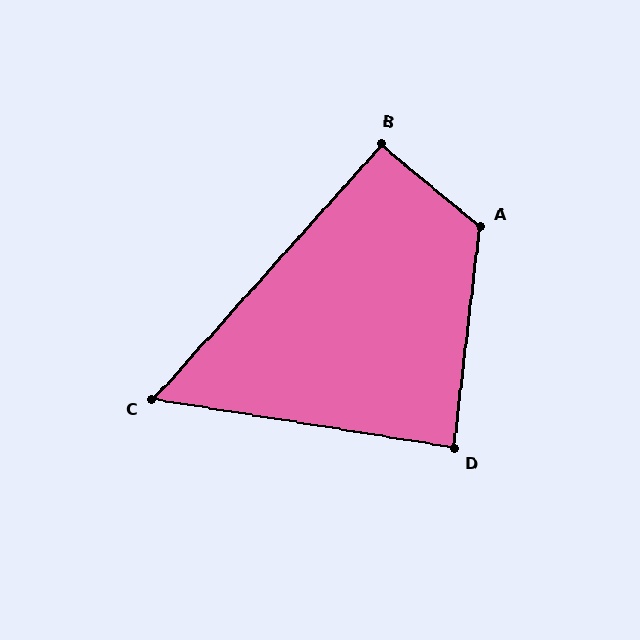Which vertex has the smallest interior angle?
C, at approximately 57 degrees.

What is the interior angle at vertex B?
Approximately 92 degrees (approximately right).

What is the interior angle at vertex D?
Approximately 88 degrees (approximately right).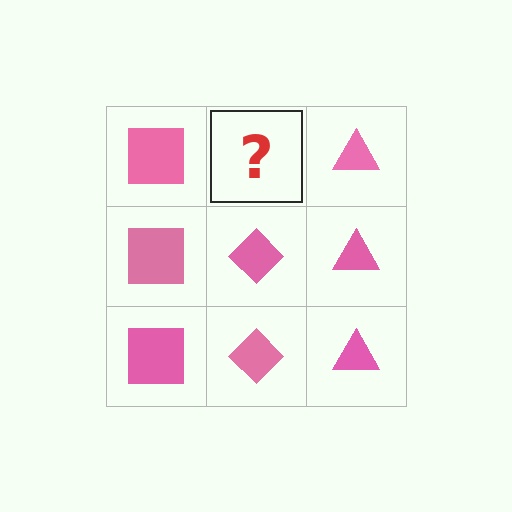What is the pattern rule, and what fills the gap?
The rule is that each column has a consistent shape. The gap should be filled with a pink diamond.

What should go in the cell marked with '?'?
The missing cell should contain a pink diamond.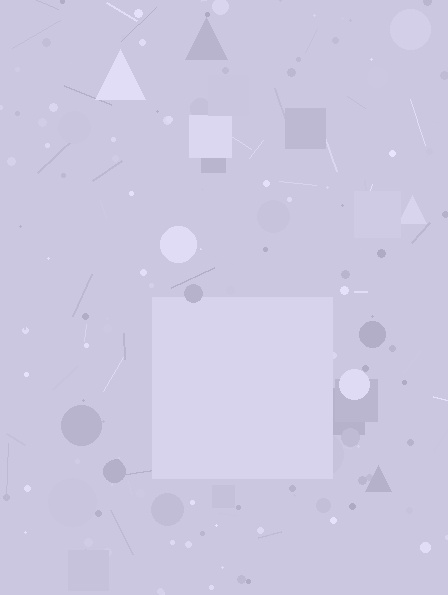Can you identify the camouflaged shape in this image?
The camouflaged shape is a square.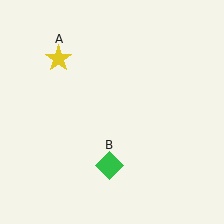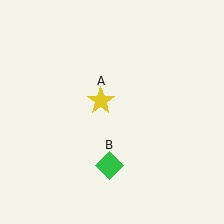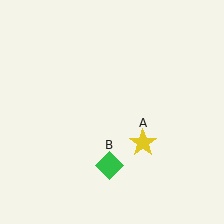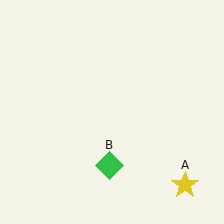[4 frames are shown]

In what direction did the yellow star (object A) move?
The yellow star (object A) moved down and to the right.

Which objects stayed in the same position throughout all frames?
Green diamond (object B) remained stationary.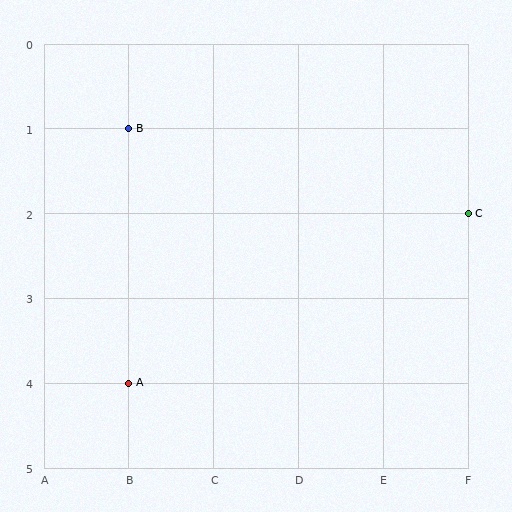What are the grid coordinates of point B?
Point B is at grid coordinates (B, 1).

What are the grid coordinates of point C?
Point C is at grid coordinates (F, 2).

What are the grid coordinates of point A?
Point A is at grid coordinates (B, 4).